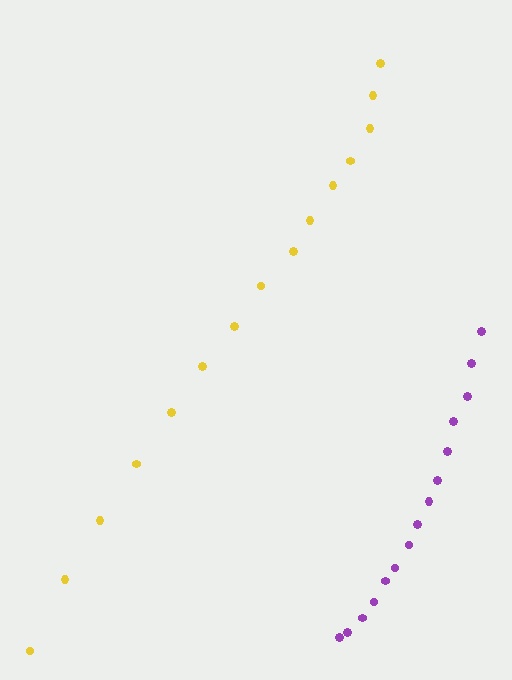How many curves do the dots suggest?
There are 2 distinct paths.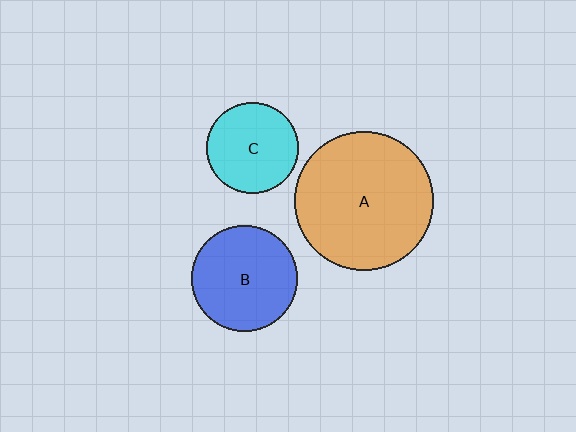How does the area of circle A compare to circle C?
Approximately 2.3 times.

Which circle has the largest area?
Circle A (orange).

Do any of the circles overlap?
No, none of the circles overlap.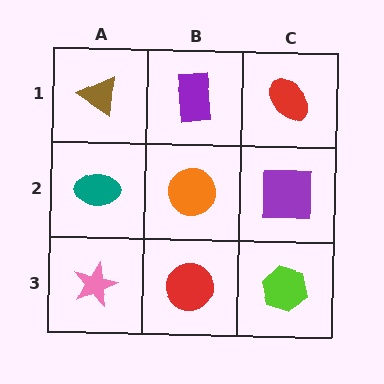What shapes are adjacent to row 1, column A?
A teal ellipse (row 2, column A), a purple rectangle (row 1, column B).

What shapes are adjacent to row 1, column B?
An orange circle (row 2, column B), a brown triangle (row 1, column A), a red ellipse (row 1, column C).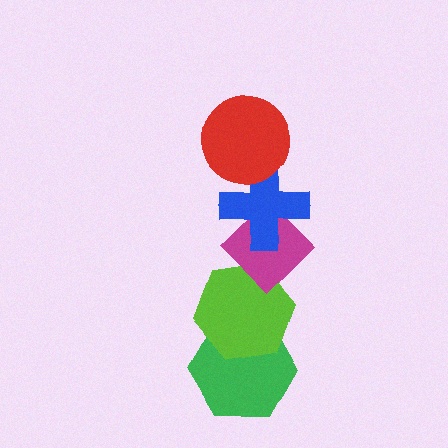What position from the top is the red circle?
The red circle is 1st from the top.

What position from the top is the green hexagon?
The green hexagon is 5th from the top.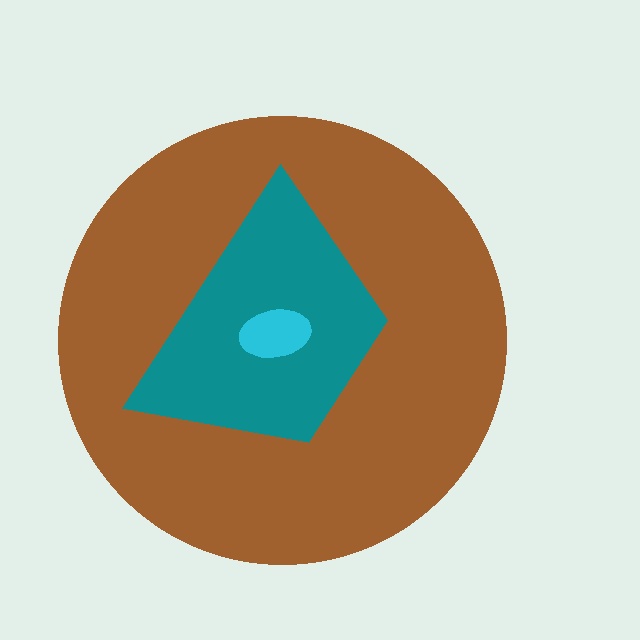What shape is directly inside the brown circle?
The teal trapezoid.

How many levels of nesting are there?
3.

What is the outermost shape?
The brown circle.